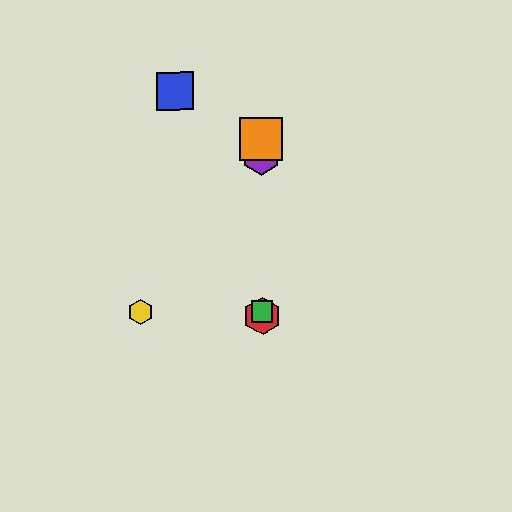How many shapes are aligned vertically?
4 shapes (the red hexagon, the green square, the purple hexagon, the orange square) are aligned vertically.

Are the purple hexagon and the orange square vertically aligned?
Yes, both are at x≈261.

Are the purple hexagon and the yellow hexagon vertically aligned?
No, the purple hexagon is at x≈261 and the yellow hexagon is at x≈141.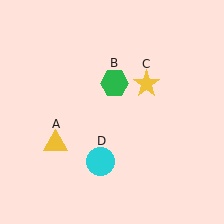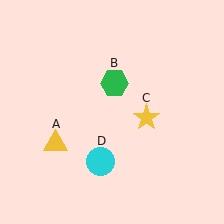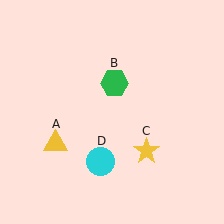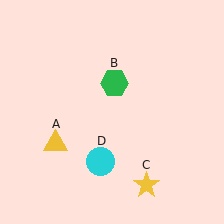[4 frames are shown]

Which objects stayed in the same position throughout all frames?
Yellow triangle (object A) and green hexagon (object B) and cyan circle (object D) remained stationary.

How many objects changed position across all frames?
1 object changed position: yellow star (object C).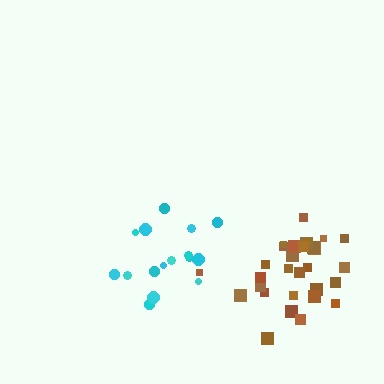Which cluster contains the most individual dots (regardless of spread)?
Brown (30).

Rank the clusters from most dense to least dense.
brown, cyan.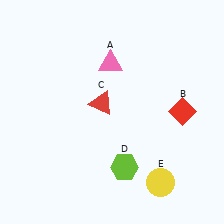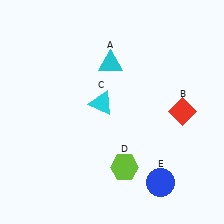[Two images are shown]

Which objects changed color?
A changed from pink to cyan. C changed from red to cyan. E changed from yellow to blue.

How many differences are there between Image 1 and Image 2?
There are 3 differences between the two images.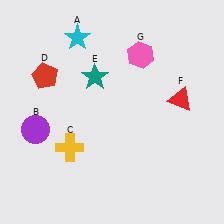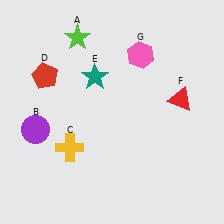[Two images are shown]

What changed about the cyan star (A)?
In Image 1, A is cyan. In Image 2, it changed to lime.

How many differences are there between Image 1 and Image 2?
There is 1 difference between the two images.